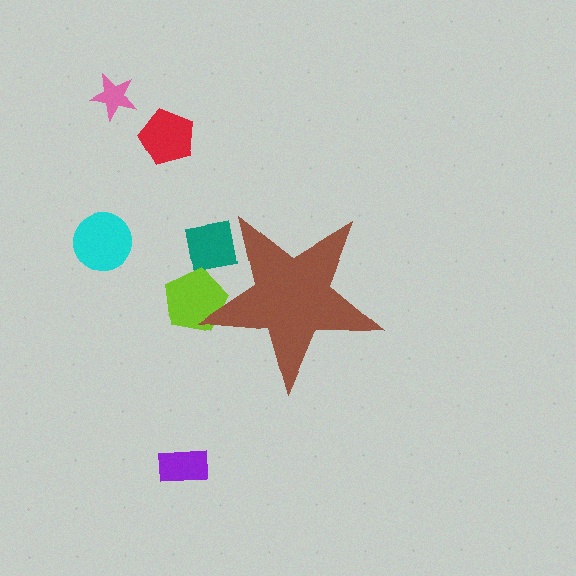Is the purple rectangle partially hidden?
No, the purple rectangle is fully visible.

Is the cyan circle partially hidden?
No, the cyan circle is fully visible.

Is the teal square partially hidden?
Yes, the teal square is partially hidden behind the brown star.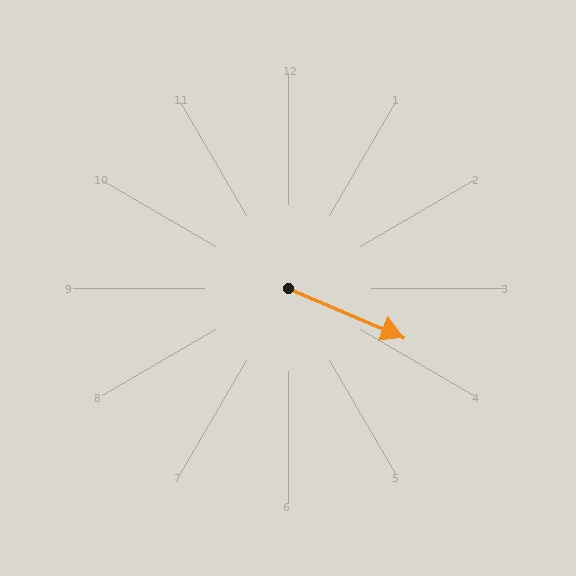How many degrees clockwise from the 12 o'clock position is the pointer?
Approximately 113 degrees.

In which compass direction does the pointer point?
Southeast.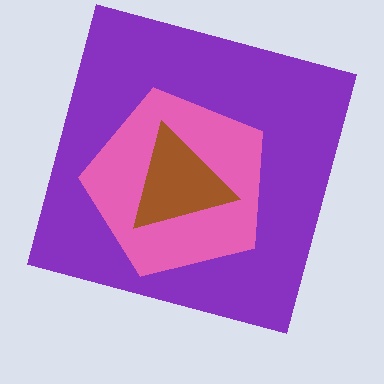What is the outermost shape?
The purple square.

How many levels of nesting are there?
3.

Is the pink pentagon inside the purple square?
Yes.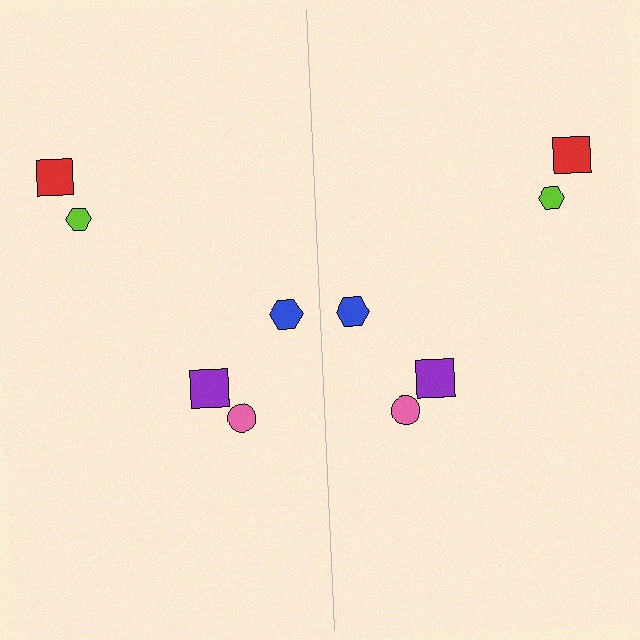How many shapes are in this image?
There are 10 shapes in this image.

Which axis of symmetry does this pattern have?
The pattern has a vertical axis of symmetry running through the center of the image.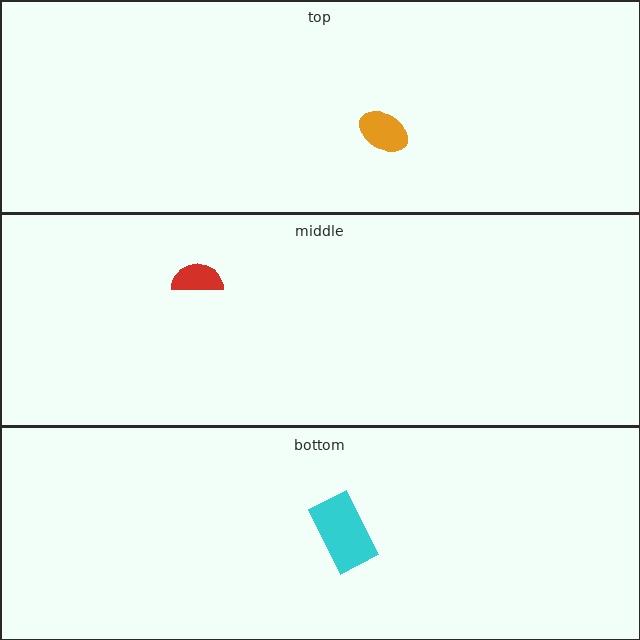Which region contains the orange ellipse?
The top region.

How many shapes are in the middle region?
1.